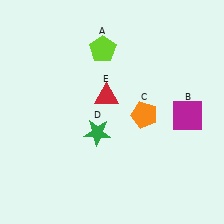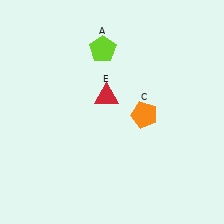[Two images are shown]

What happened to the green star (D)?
The green star (D) was removed in Image 2. It was in the bottom-left area of Image 1.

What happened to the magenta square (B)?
The magenta square (B) was removed in Image 2. It was in the bottom-right area of Image 1.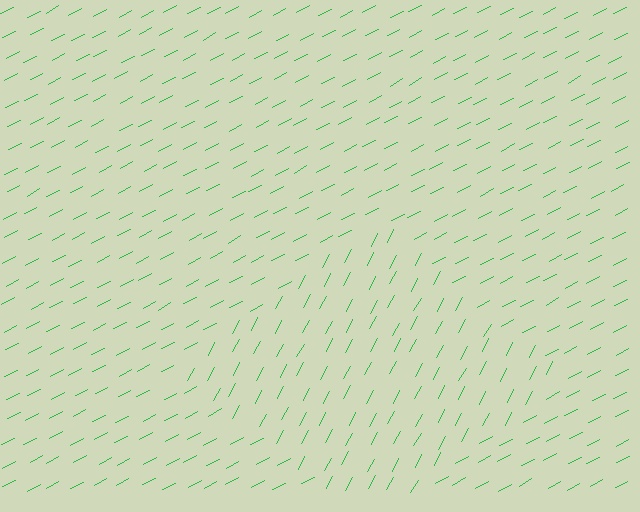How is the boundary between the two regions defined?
The boundary is defined purely by a change in line orientation (approximately 35 degrees difference). All lines are the same color and thickness.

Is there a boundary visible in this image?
Yes, there is a texture boundary formed by a change in line orientation.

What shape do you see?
I see a diamond.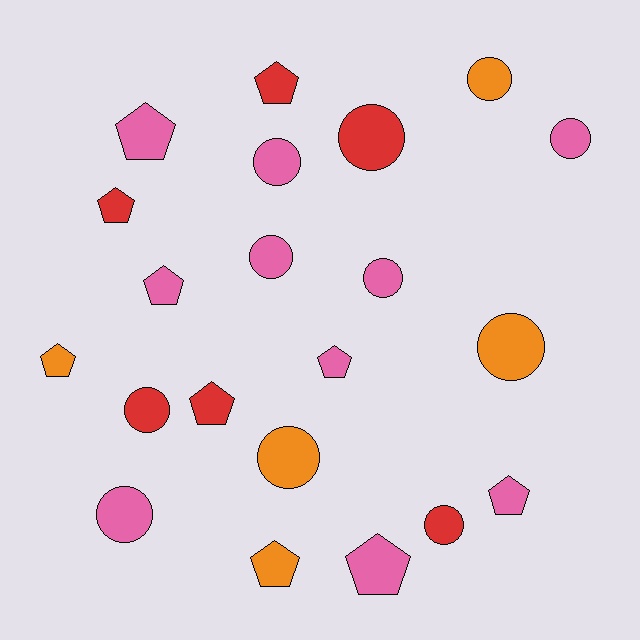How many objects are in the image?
There are 21 objects.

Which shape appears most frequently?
Circle, with 11 objects.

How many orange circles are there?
There are 3 orange circles.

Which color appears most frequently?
Pink, with 10 objects.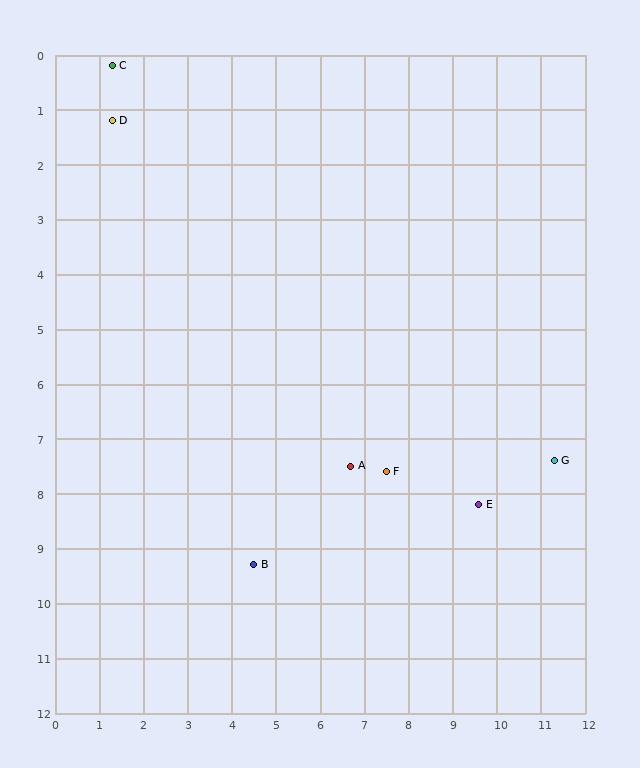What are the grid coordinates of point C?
Point C is at approximately (1.3, 0.2).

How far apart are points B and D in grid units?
Points B and D are about 8.7 grid units apart.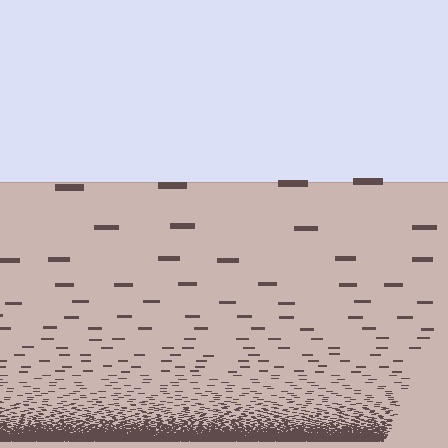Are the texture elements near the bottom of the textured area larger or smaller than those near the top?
Smaller. The gradient is inverted — elements near the bottom are smaller and denser.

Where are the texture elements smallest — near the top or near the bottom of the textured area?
Near the bottom.